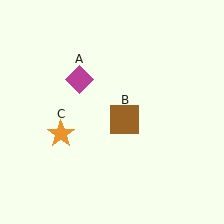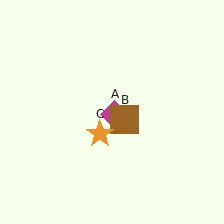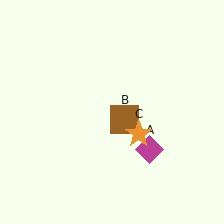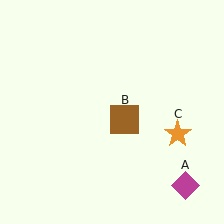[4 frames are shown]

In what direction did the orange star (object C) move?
The orange star (object C) moved right.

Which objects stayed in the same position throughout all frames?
Brown square (object B) remained stationary.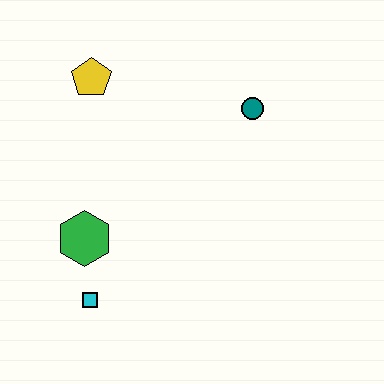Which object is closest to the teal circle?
The yellow pentagon is closest to the teal circle.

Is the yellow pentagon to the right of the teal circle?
No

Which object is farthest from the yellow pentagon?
The cyan square is farthest from the yellow pentagon.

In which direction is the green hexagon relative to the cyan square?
The green hexagon is above the cyan square.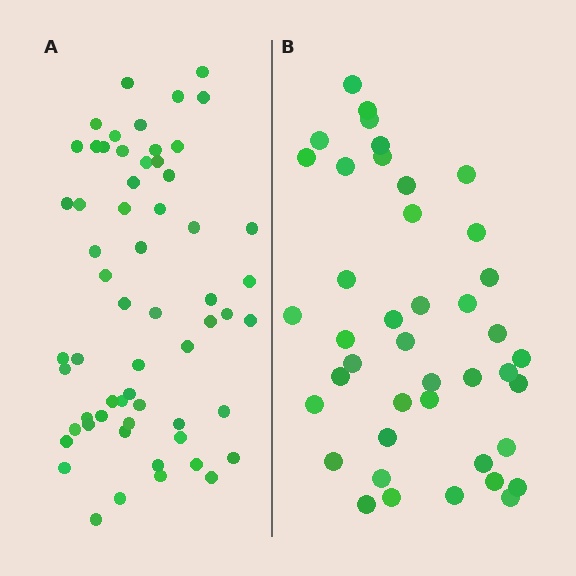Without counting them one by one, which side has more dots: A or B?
Region A (the left region) has more dots.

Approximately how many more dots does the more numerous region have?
Region A has approximately 20 more dots than region B.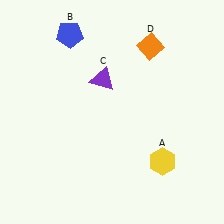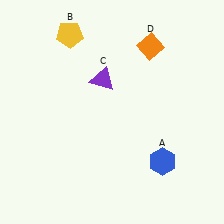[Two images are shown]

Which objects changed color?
A changed from yellow to blue. B changed from blue to yellow.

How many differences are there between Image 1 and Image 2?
There are 2 differences between the two images.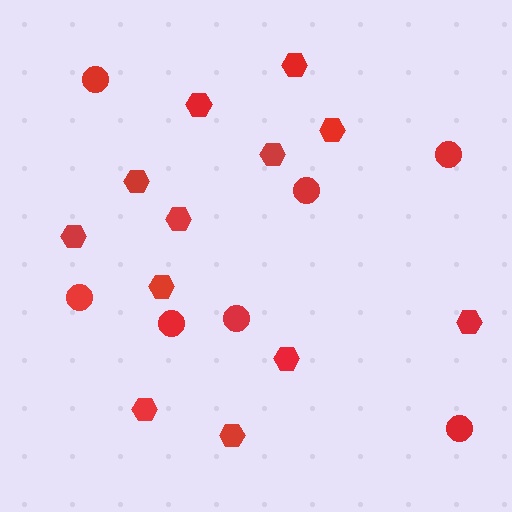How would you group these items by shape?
There are 2 groups: one group of circles (7) and one group of hexagons (12).